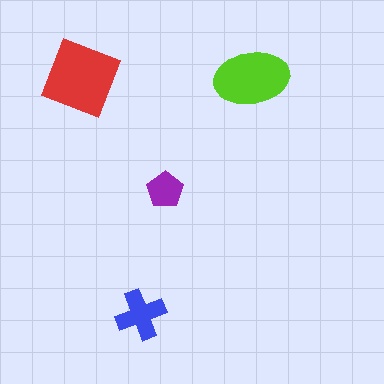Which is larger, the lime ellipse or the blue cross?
The lime ellipse.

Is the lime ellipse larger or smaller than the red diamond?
Smaller.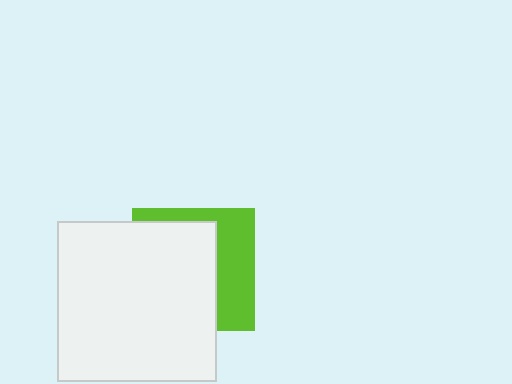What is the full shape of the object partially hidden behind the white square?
The partially hidden object is a lime square.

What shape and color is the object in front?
The object in front is a white square.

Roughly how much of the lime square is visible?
A small part of it is visible (roughly 38%).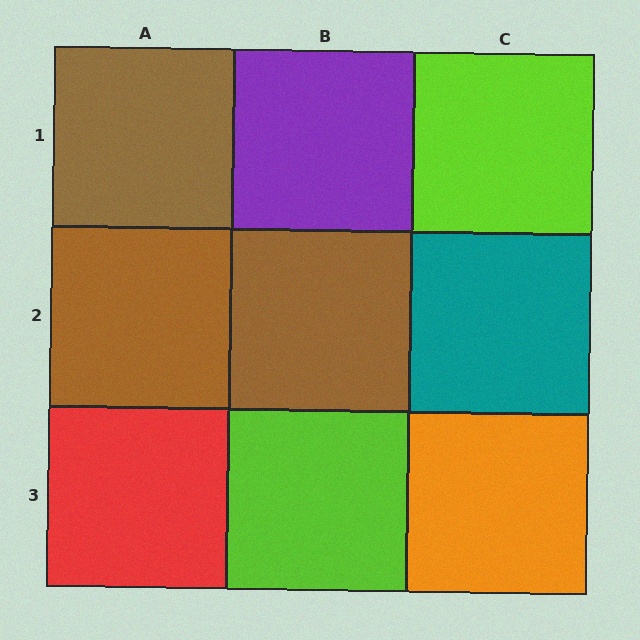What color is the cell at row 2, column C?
Teal.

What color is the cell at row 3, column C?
Orange.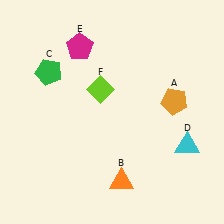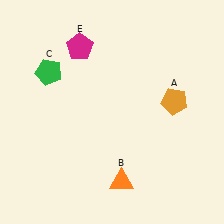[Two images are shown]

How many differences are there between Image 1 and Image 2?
There are 2 differences between the two images.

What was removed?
The cyan triangle (D), the lime diamond (F) were removed in Image 2.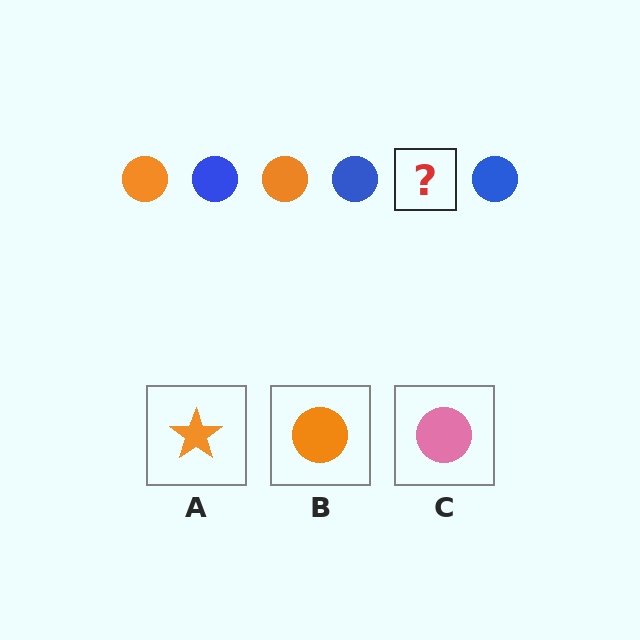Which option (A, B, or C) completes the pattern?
B.